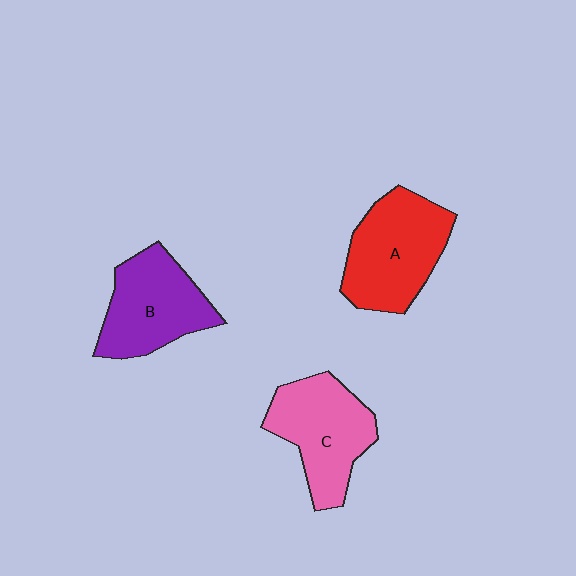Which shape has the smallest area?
Shape B (purple).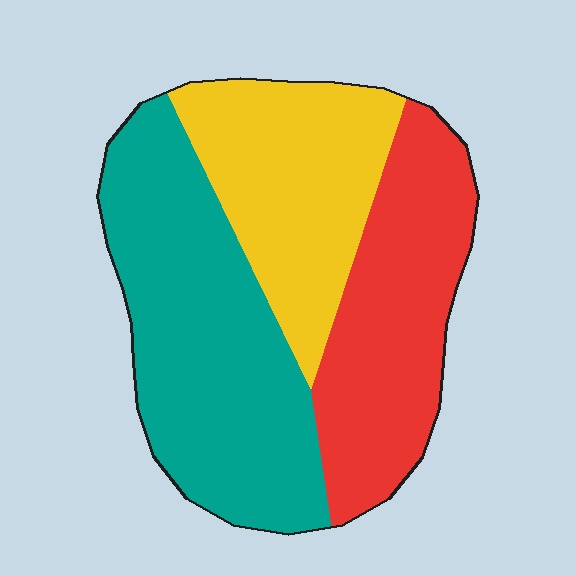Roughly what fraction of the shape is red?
Red takes up about one third (1/3) of the shape.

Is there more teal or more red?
Teal.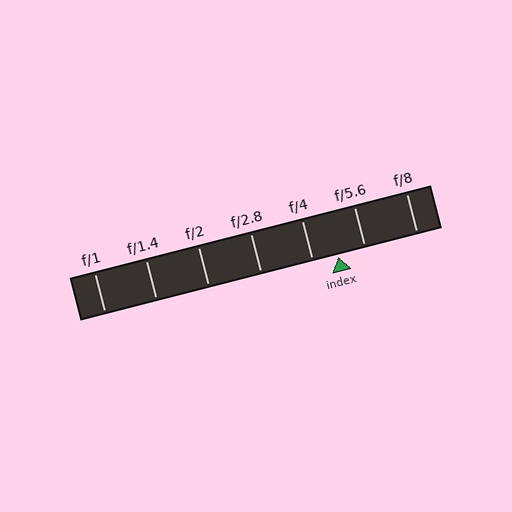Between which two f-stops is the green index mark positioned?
The index mark is between f/4 and f/5.6.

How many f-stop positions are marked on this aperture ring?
There are 7 f-stop positions marked.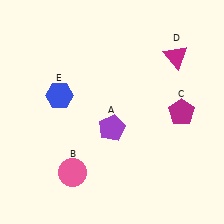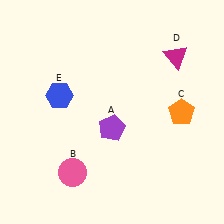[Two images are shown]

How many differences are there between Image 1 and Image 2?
There is 1 difference between the two images.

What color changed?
The pentagon (C) changed from magenta in Image 1 to orange in Image 2.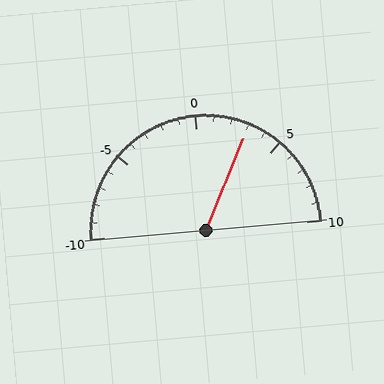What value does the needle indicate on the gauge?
The needle indicates approximately 3.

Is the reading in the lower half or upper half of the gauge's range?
The reading is in the upper half of the range (-10 to 10).